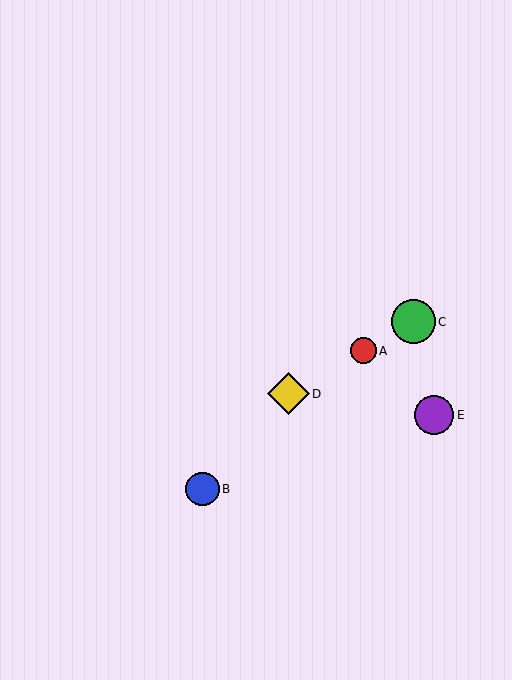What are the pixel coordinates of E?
Object E is at (434, 415).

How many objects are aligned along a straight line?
3 objects (A, C, D) are aligned along a straight line.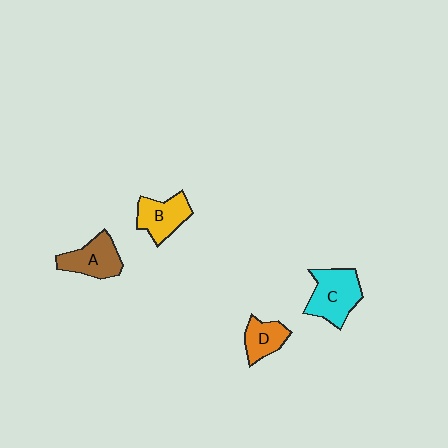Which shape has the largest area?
Shape C (cyan).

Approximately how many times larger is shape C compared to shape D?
Approximately 1.6 times.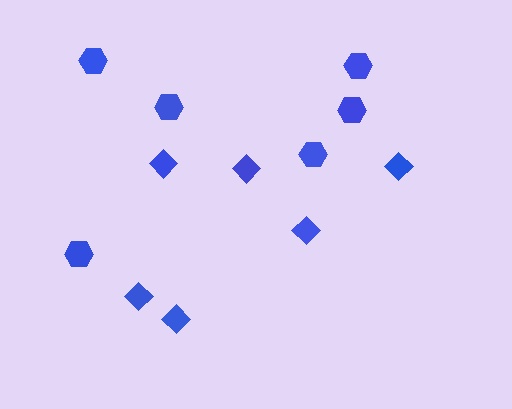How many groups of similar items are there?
There are 2 groups: one group of hexagons (6) and one group of diamonds (6).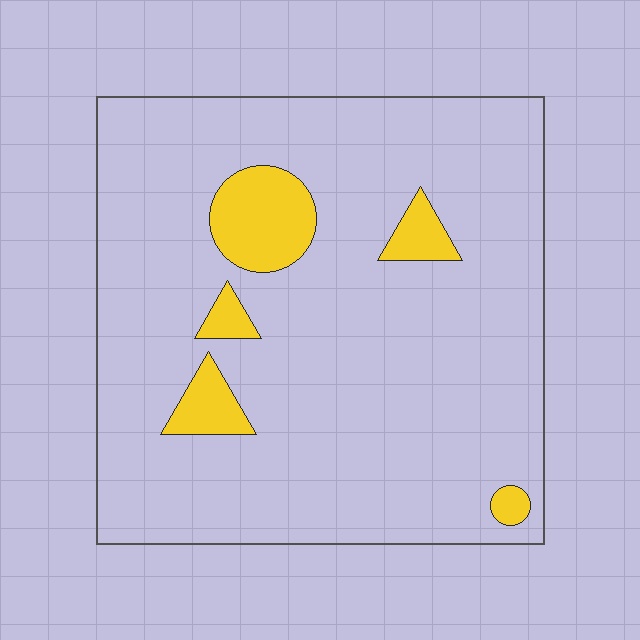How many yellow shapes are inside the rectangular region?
5.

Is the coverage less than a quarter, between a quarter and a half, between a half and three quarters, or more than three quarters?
Less than a quarter.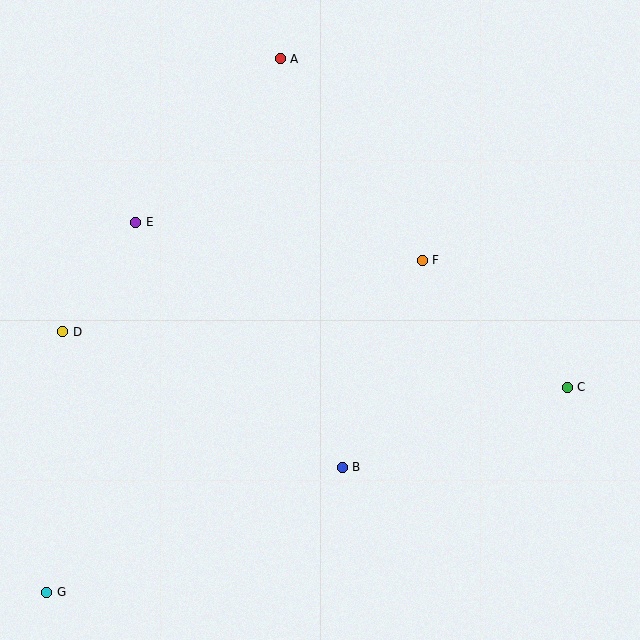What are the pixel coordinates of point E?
Point E is at (136, 222).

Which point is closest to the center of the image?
Point F at (422, 260) is closest to the center.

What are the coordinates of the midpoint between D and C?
The midpoint between D and C is at (315, 360).